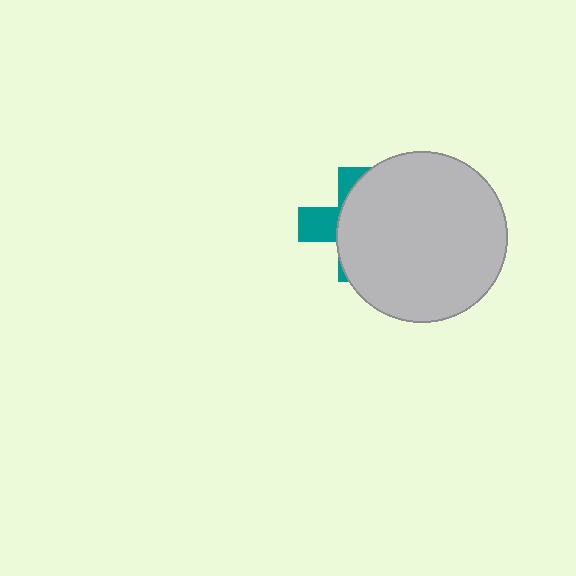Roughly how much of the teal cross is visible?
A small part of it is visible (roughly 31%).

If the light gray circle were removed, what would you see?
You would see the complete teal cross.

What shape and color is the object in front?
The object in front is a light gray circle.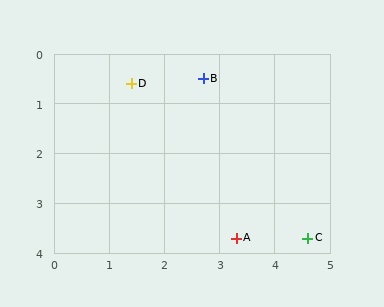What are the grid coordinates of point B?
Point B is at approximately (2.7, 0.5).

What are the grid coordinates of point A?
Point A is at approximately (3.3, 3.7).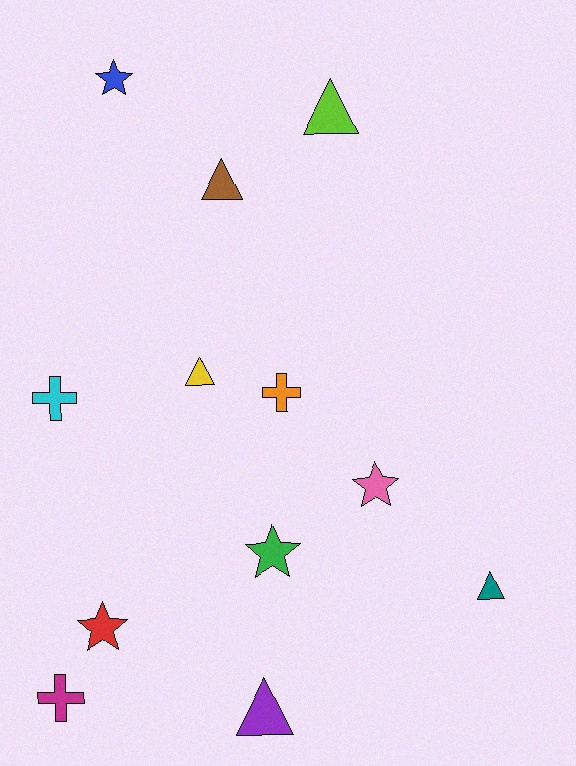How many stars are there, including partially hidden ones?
There are 4 stars.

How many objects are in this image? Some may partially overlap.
There are 12 objects.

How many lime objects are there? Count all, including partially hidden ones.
There is 1 lime object.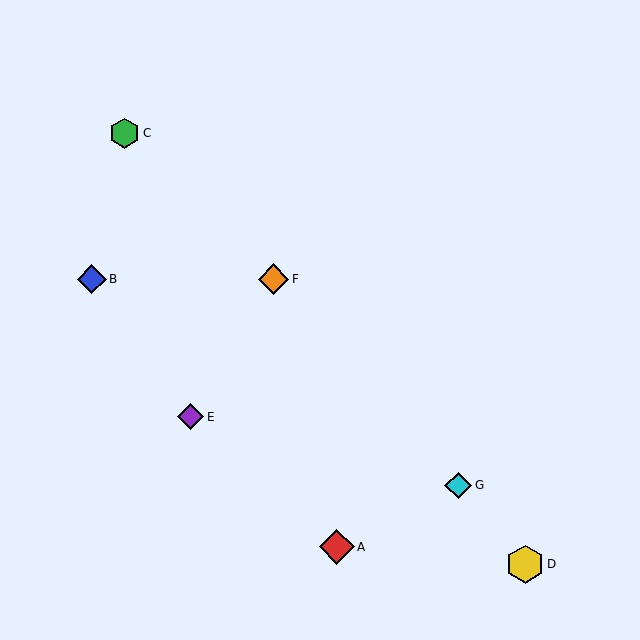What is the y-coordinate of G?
Object G is at y≈485.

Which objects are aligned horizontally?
Objects B, F are aligned horizontally.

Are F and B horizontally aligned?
Yes, both are at y≈279.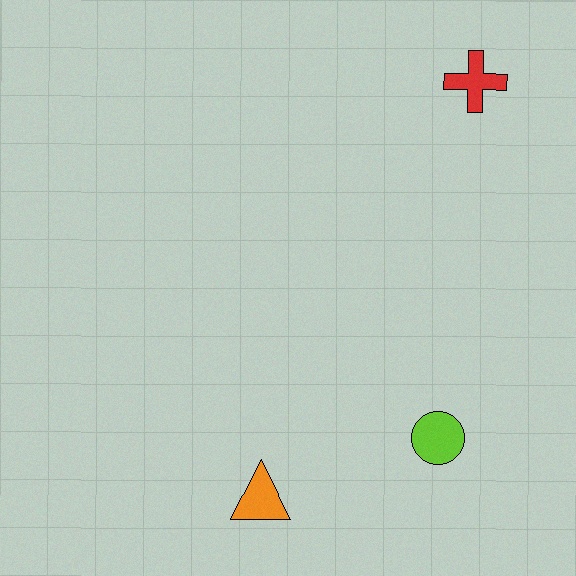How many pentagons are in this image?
There are no pentagons.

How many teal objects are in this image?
There are no teal objects.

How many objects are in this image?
There are 3 objects.